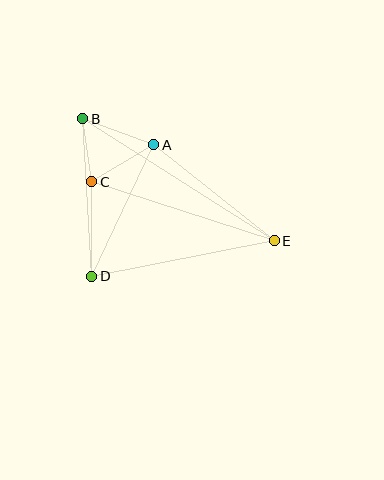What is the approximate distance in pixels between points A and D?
The distance between A and D is approximately 146 pixels.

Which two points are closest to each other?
Points B and C are closest to each other.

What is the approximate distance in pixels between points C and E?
The distance between C and E is approximately 192 pixels.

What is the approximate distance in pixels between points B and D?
The distance between B and D is approximately 158 pixels.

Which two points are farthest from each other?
Points B and E are farthest from each other.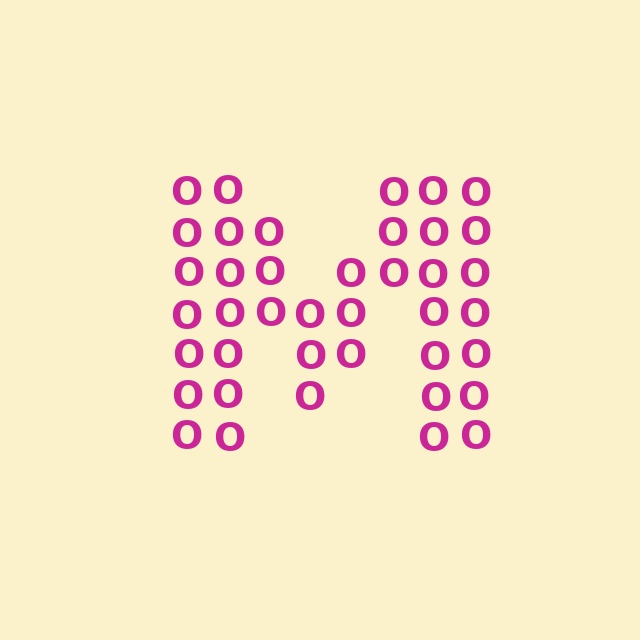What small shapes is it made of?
It is made of small letter O's.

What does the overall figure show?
The overall figure shows the letter M.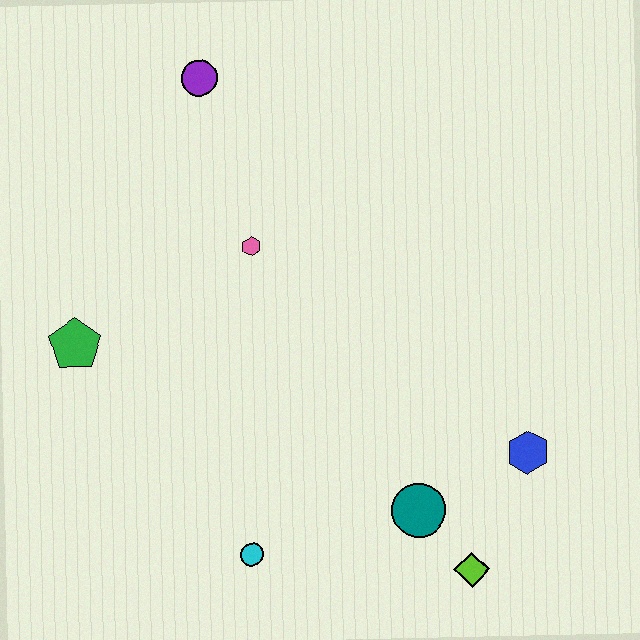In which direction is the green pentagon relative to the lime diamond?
The green pentagon is to the left of the lime diamond.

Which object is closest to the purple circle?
The pink hexagon is closest to the purple circle.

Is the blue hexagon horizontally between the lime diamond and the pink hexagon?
No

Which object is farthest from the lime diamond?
The purple circle is farthest from the lime diamond.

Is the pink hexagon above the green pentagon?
Yes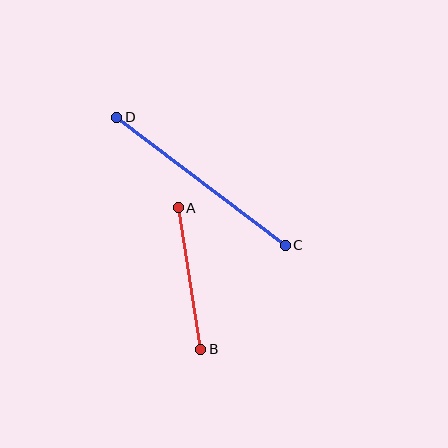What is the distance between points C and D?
The distance is approximately 212 pixels.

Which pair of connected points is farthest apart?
Points C and D are farthest apart.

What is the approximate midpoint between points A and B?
The midpoint is at approximately (190, 279) pixels.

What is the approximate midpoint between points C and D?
The midpoint is at approximately (201, 181) pixels.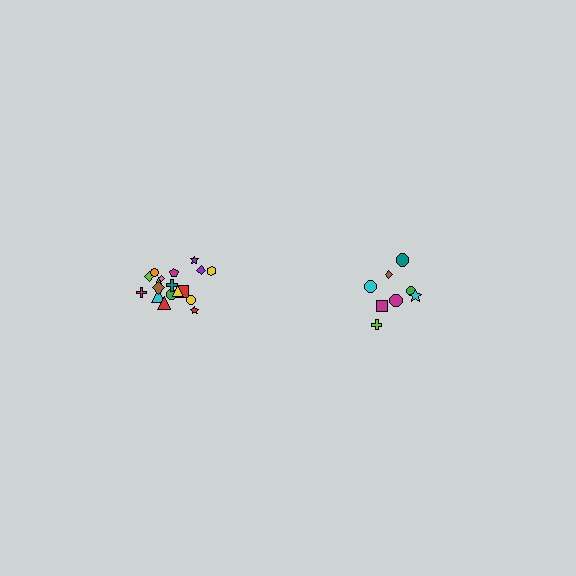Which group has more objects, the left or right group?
The left group.